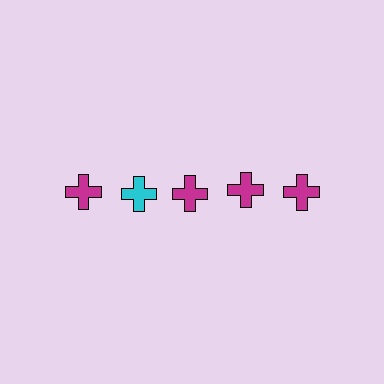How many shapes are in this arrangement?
There are 5 shapes arranged in a grid pattern.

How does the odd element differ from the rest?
It has a different color: cyan instead of magenta.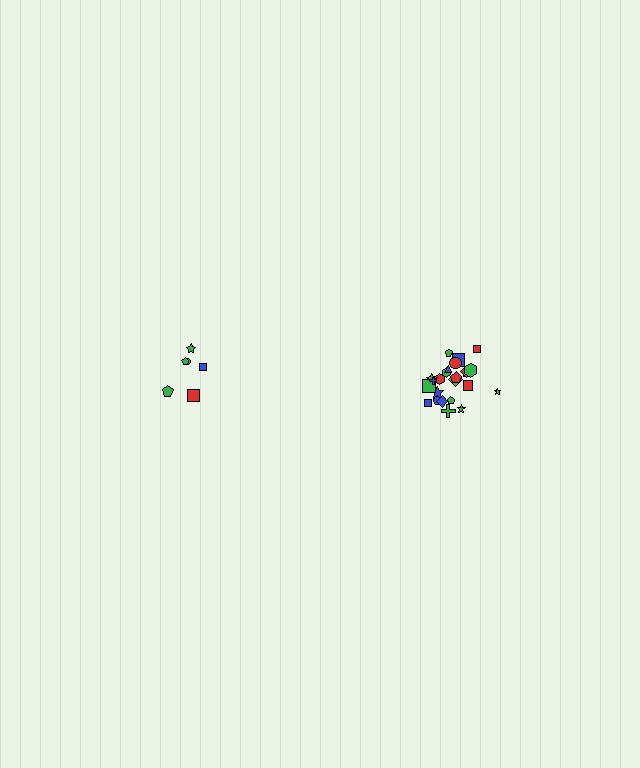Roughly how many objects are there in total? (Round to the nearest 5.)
Roughly 30 objects in total.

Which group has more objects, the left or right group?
The right group.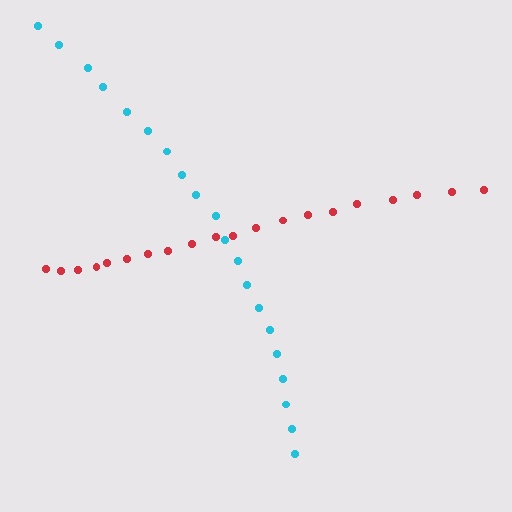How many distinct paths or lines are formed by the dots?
There are 2 distinct paths.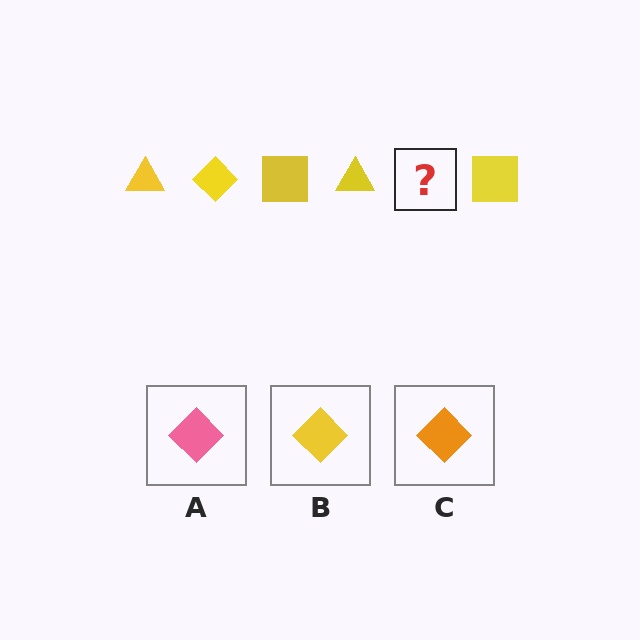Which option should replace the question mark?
Option B.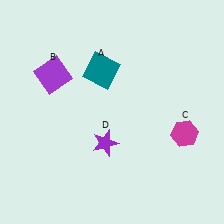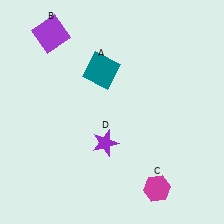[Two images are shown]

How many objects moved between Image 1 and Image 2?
2 objects moved between the two images.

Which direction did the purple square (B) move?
The purple square (B) moved up.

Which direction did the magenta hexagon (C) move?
The magenta hexagon (C) moved down.